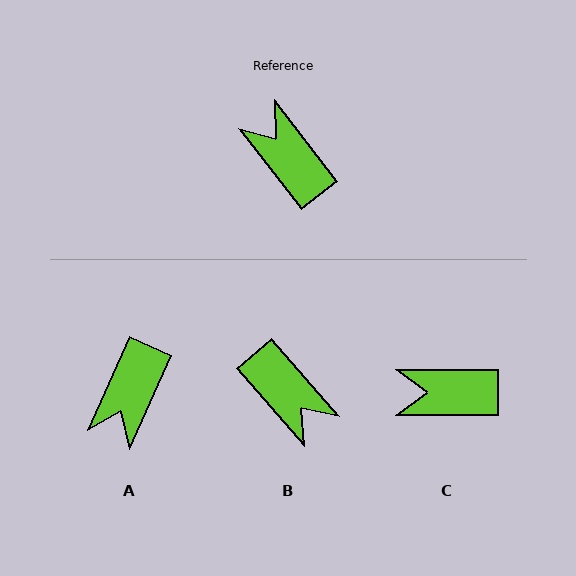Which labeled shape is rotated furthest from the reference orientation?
B, about 177 degrees away.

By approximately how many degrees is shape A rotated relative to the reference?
Approximately 118 degrees counter-clockwise.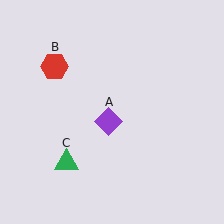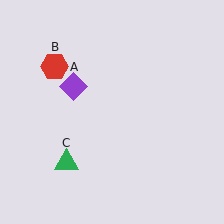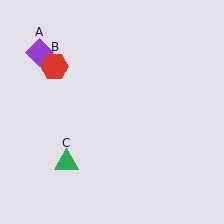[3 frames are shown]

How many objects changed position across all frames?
1 object changed position: purple diamond (object A).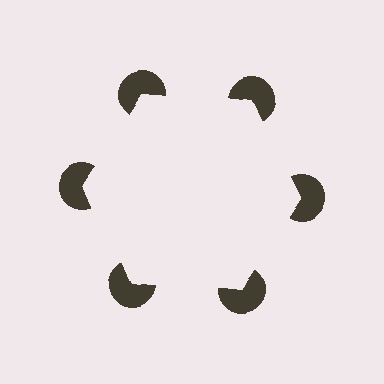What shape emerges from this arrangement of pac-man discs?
An illusory hexagon — its edges are inferred from the aligned wedge cuts in the pac-man discs, not physically drawn.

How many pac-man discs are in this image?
There are 6 — one at each vertex of the illusory hexagon.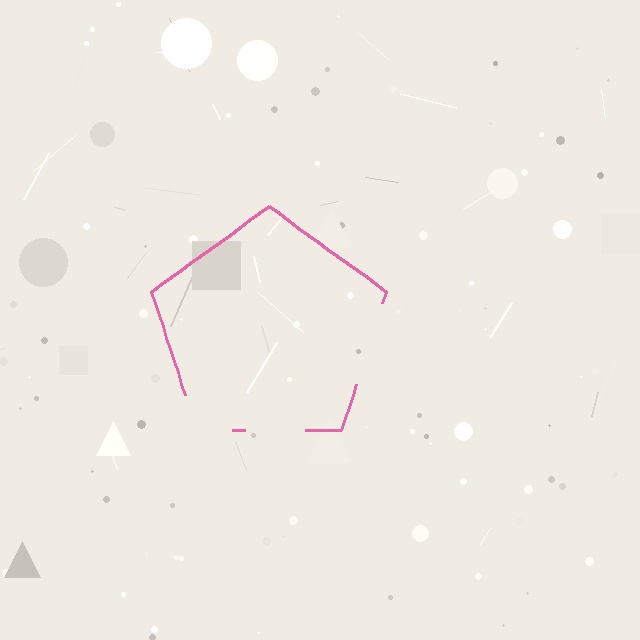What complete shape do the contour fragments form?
The contour fragments form a pentagon.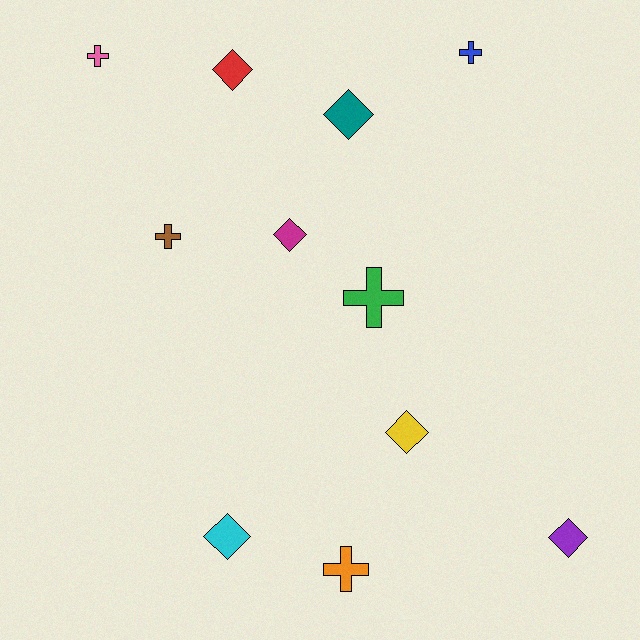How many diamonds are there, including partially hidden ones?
There are 6 diamonds.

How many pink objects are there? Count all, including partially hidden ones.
There is 1 pink object.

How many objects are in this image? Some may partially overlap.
There are 11 objects.